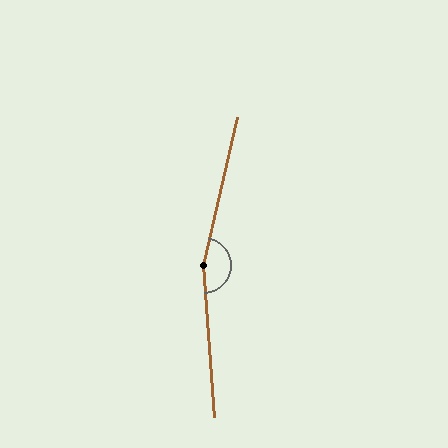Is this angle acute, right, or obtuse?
It is obtuse.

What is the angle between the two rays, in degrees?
Approximately 163 degrees.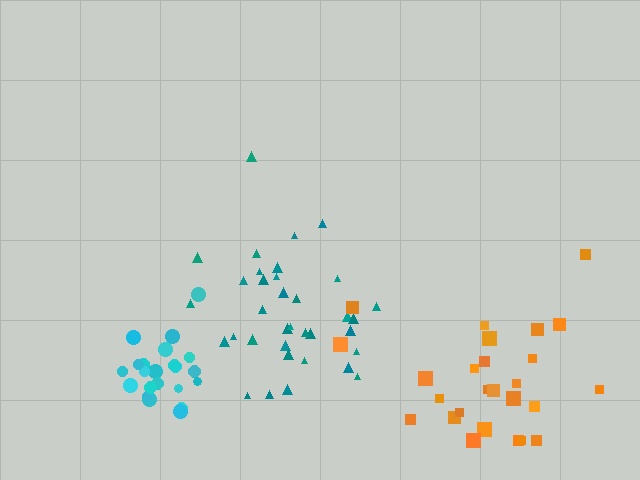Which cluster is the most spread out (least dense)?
Orange.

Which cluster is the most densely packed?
Cyan.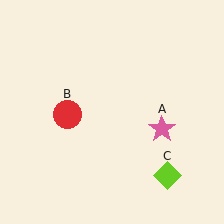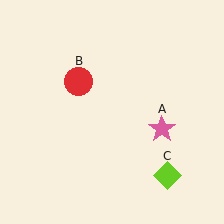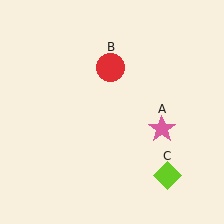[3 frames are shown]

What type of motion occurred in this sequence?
The red circle (object B) rotated clockwise around the center of the scene.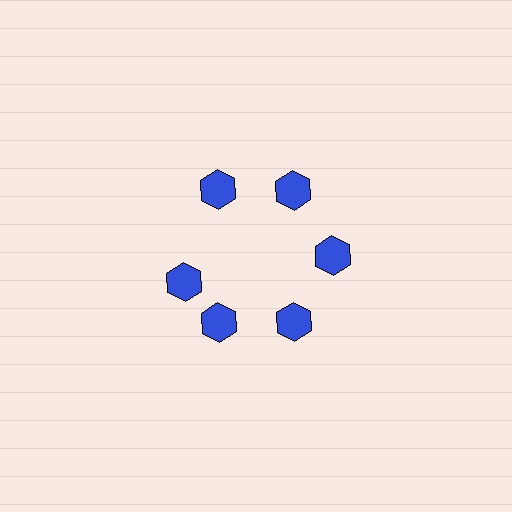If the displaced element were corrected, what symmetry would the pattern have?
It would have 6-fold rotational symmetry — the pattern would map onto itself every 60 degrees.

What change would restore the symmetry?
The symmetry would be restored by rotating it back into even spacing with its neighbors so that all 6 hexagons sit at equal angles and equal distance from the center.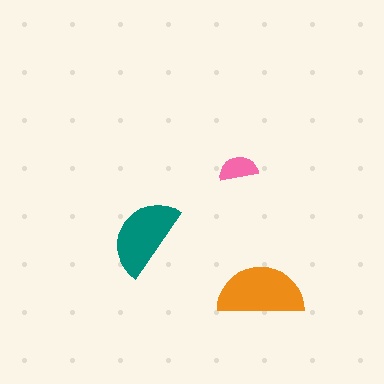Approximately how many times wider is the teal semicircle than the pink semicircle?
About 2 times wider.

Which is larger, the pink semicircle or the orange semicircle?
The orange one.